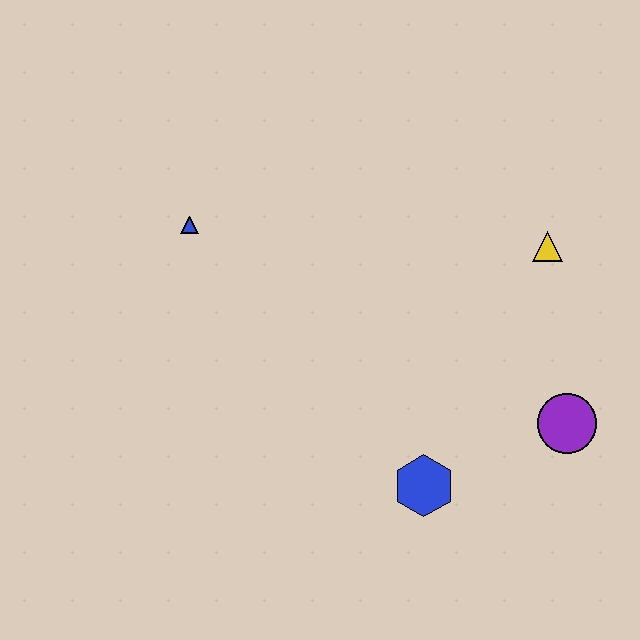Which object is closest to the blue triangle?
The blue hexagon is closest to the blue triangle.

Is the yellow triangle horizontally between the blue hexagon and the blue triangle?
No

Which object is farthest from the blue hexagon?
The blue triangle is farthest from the blue hexagon.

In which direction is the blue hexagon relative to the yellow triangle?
The blue hexagon is below the yellow triangle.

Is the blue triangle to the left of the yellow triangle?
Yes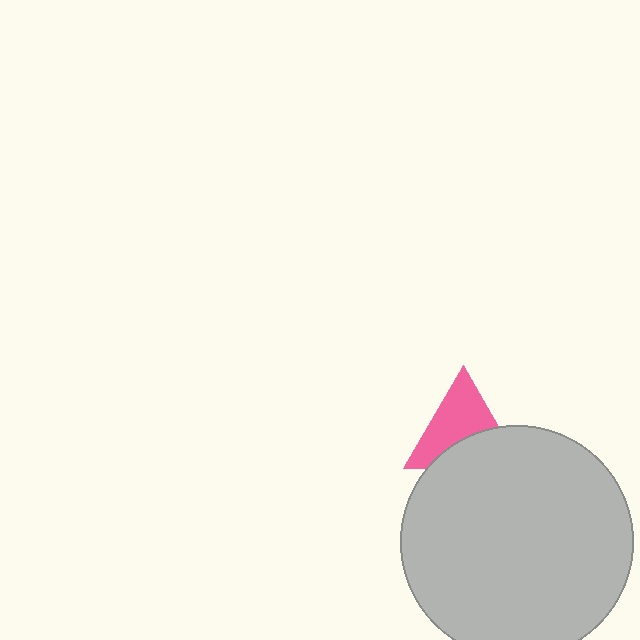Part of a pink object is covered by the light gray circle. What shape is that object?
It is a triangle.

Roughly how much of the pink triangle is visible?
About half of it is visible (roughly 60%).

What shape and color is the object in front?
The object in front is a light gray circle.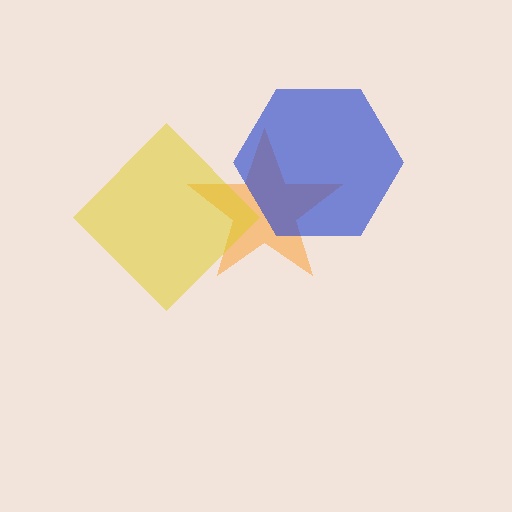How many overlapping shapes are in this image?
There are 3 overlapping shapes in the image.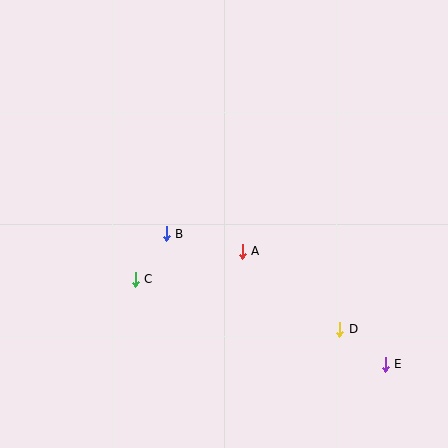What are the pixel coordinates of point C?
Point C is at (135, 279).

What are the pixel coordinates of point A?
Point A is at (242, 251).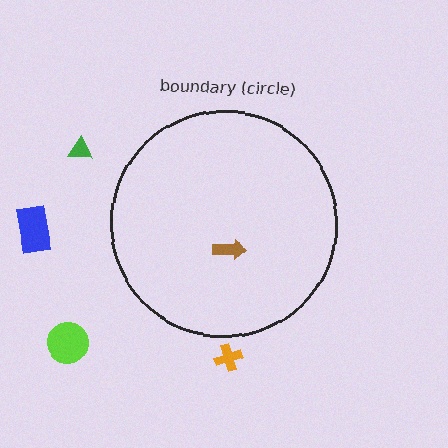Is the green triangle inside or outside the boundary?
Outside.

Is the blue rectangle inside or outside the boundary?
Outside.